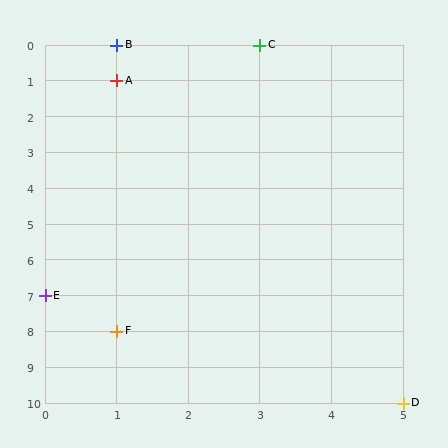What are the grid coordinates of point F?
Point F is at grid coordinates (1, 8).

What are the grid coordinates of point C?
Point C is at grid coordinates (3, 0).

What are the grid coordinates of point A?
Point A is at grid coordinates (1, 1).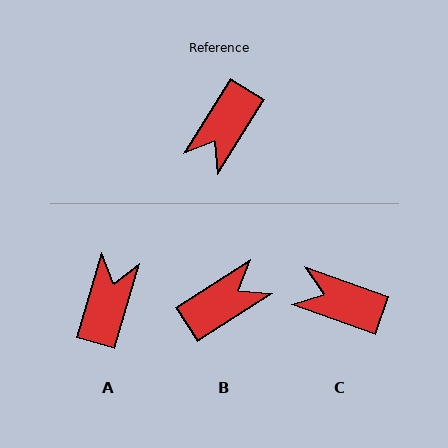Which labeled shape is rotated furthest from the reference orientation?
A, about 164 degrees away.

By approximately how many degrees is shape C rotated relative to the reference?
Approximately 77 degrees clockwise.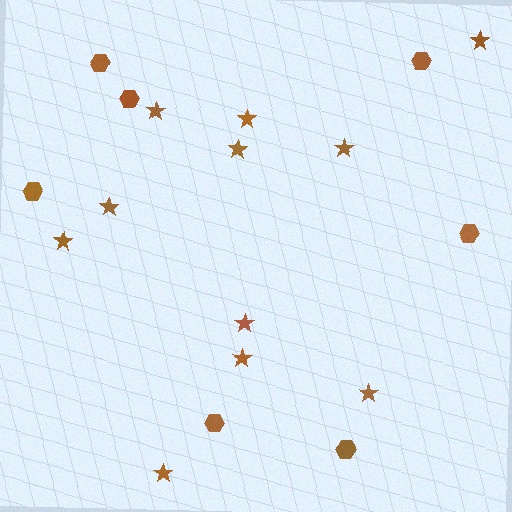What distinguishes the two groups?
There are 2 groups: one group of hexagons (7) and one group of stars (11).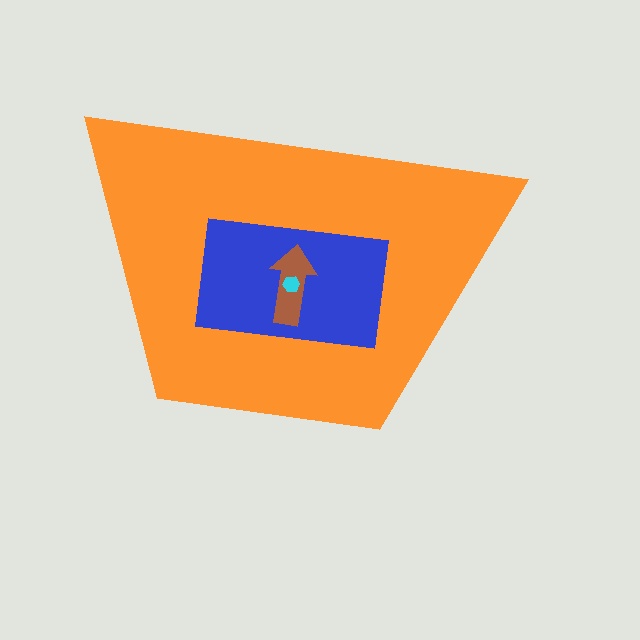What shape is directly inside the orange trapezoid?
The blue rectangle.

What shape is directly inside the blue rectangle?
The brown arrow.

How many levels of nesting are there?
4.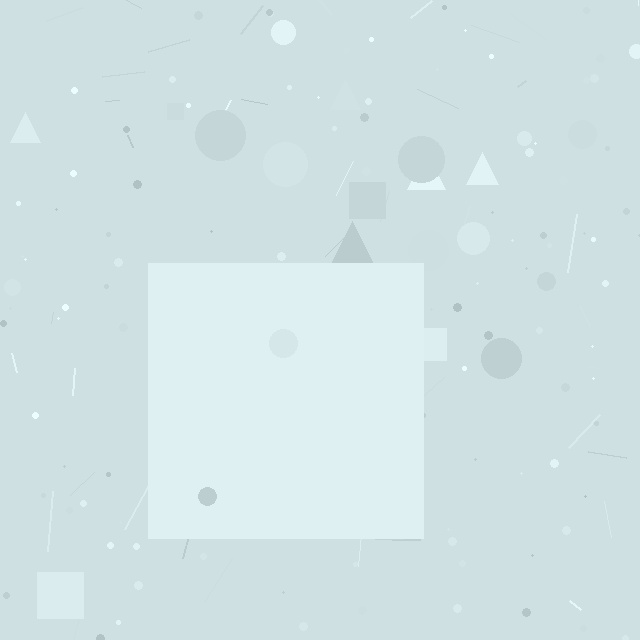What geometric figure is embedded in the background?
A square is embedded in the background.